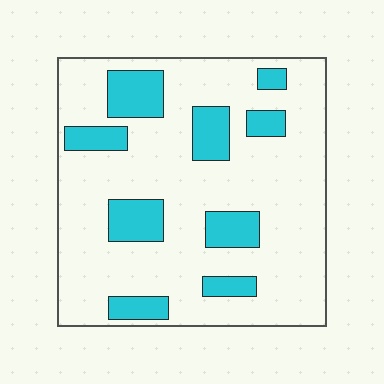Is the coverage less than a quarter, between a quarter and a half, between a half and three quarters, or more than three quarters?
Less than a quarter.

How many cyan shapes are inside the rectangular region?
9.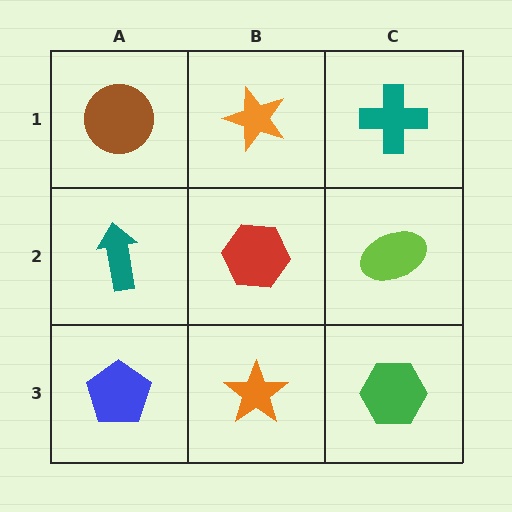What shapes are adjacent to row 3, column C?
A lime ellipse (row 2, column C), an orange star (row 3, column B).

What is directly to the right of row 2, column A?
A red hexagon.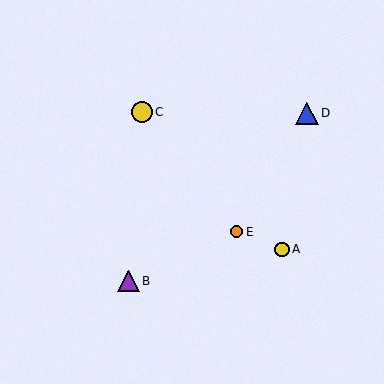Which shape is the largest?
The blue triangle (labeled D) is the largest.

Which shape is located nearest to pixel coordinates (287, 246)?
The yellow circle (labeled A) at (282, 249) is nearest to that location.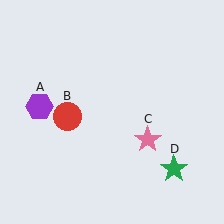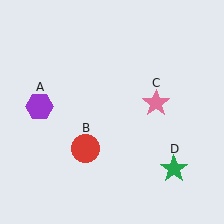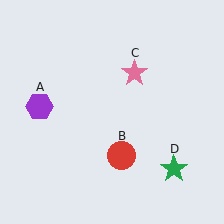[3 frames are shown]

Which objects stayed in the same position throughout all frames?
Purple hexagon (object A) and green star (object D) remained stationary.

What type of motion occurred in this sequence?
The red circle (object B), pink star (object C) rotated counterclockwise around the center of the scene.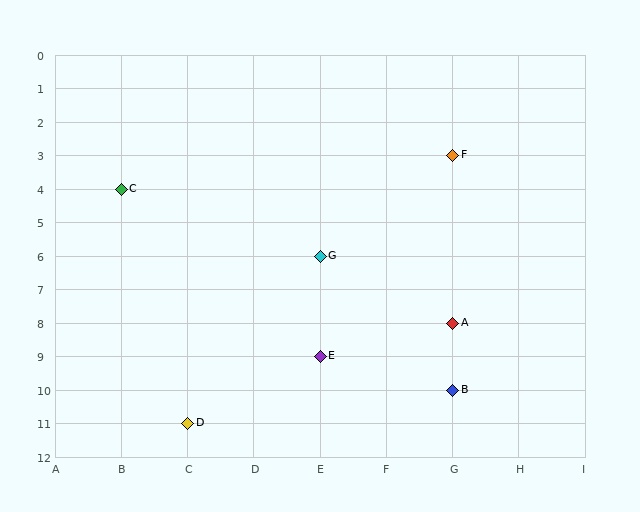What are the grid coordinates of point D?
Point D is at grid coordinates (C, 11).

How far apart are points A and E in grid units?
Points A and E are 2 columns and 1 row apart (about 2.2 grid units diagonally).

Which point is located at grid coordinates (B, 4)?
Point C is at (B, 4).